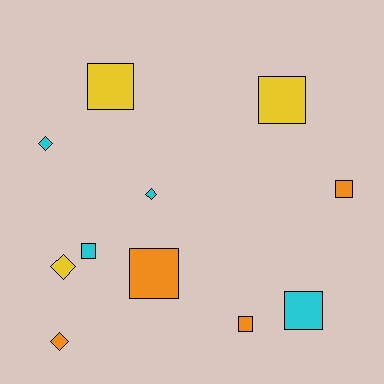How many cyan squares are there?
There are 2 cyan squares.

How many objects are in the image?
There are 11 objects.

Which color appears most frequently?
Orange, with 4 objects.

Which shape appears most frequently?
Square, with 7 objects.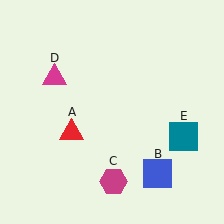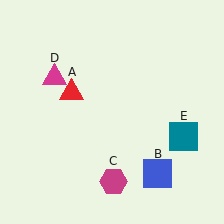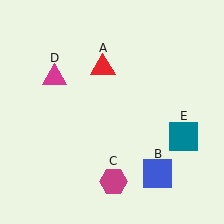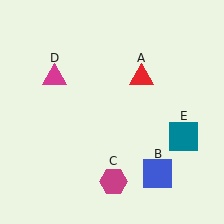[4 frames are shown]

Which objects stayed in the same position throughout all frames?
Blue square (object B) and magenta hexagon (object C) and magenta triangle (object D) and teal square (object E) remained stationary.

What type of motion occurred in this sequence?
The red triangle (object A) rotated clockwise around the center of the scene.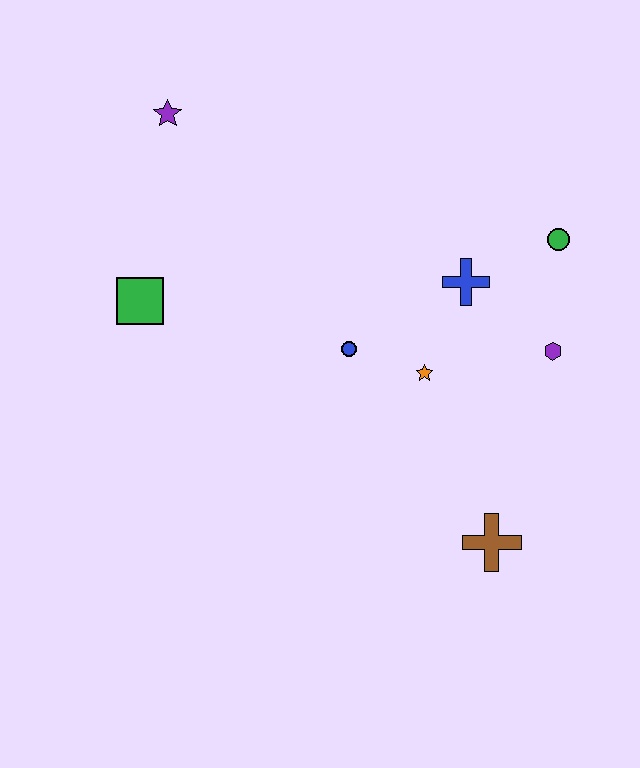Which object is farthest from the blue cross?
The purple star is farthest from the blue cross.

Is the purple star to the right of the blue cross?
No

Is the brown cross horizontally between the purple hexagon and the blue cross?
Yes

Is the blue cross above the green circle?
No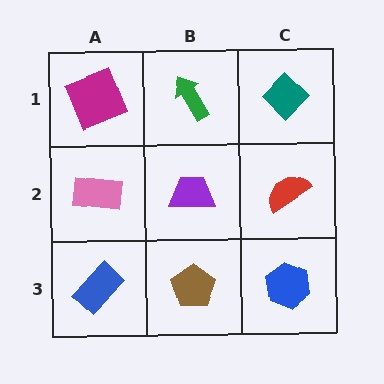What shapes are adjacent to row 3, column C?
A red semicircle (row 2, column C), a brown pentagon (row 3, column B).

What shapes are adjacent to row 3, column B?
A purple trapezoid (row 2, column B), a blue rectangle (row 3, column A), a blue hexagon (row 3, column C).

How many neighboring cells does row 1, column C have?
2.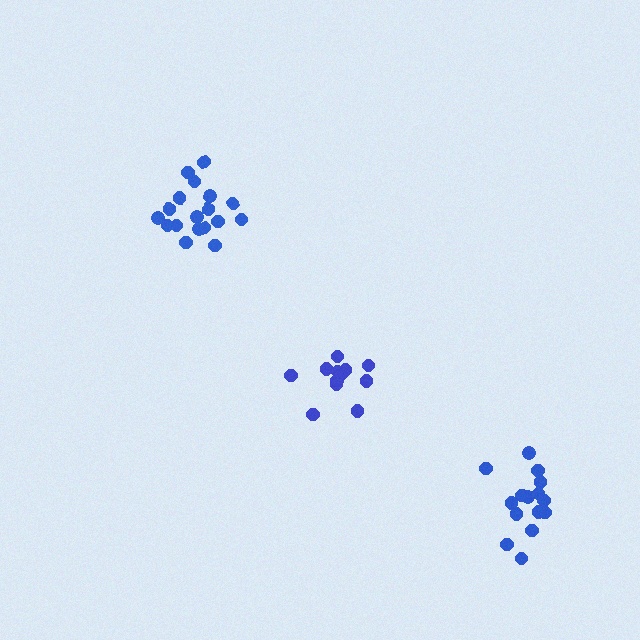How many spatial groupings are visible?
There are 3 spatial groupings.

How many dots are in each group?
Group 1: 12 dots, Group 2: 15 dots, Group 3: 18 dots (45 total).